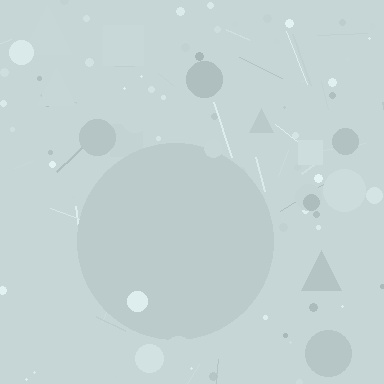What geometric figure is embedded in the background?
A circle is embedded in the background.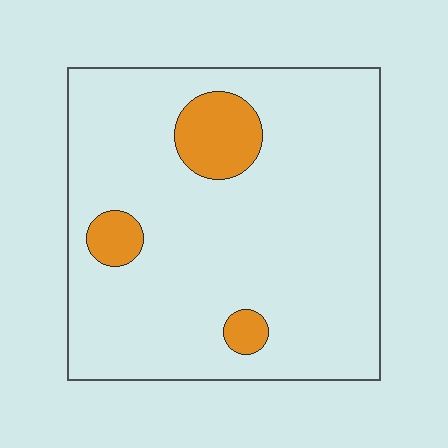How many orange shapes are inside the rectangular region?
3.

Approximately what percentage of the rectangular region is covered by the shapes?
Approximately 10%.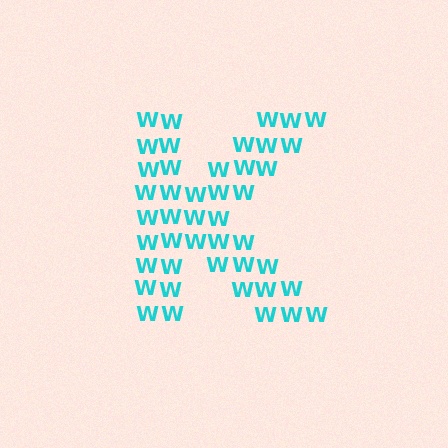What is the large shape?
The large shape is the letter K.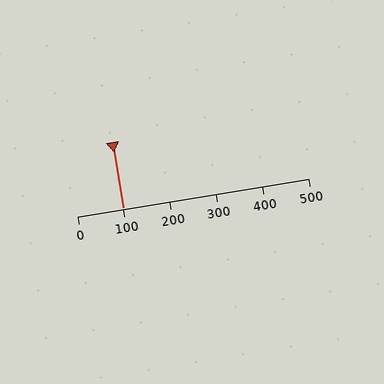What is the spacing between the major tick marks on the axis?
The major ticks are spaced 100 apart.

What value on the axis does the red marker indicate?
The marker indicates approximately 100.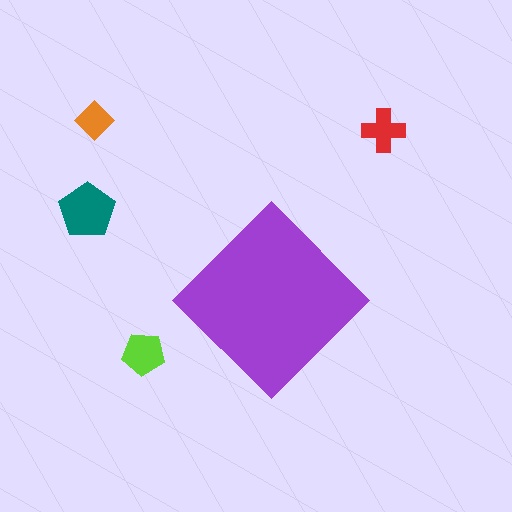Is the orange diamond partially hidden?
No, the orange diamond is fully visible.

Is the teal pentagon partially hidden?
No, the teal pentagon is fully visible.